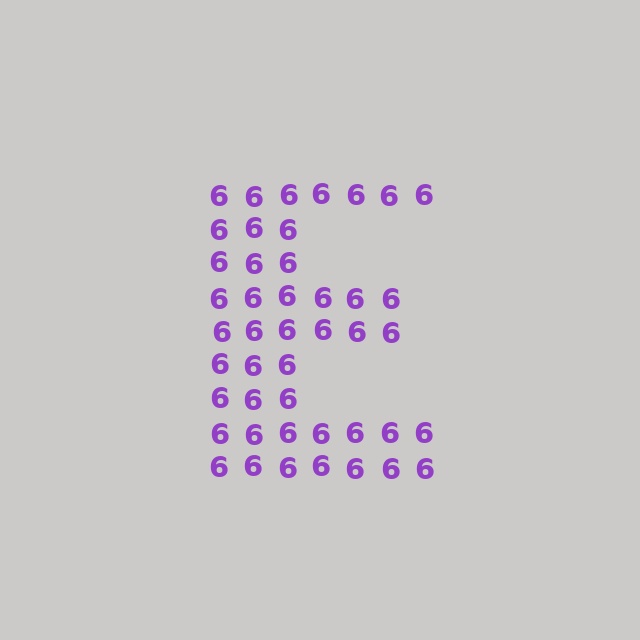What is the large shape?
The large shape is the letter E.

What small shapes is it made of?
It is made of small digit 6's.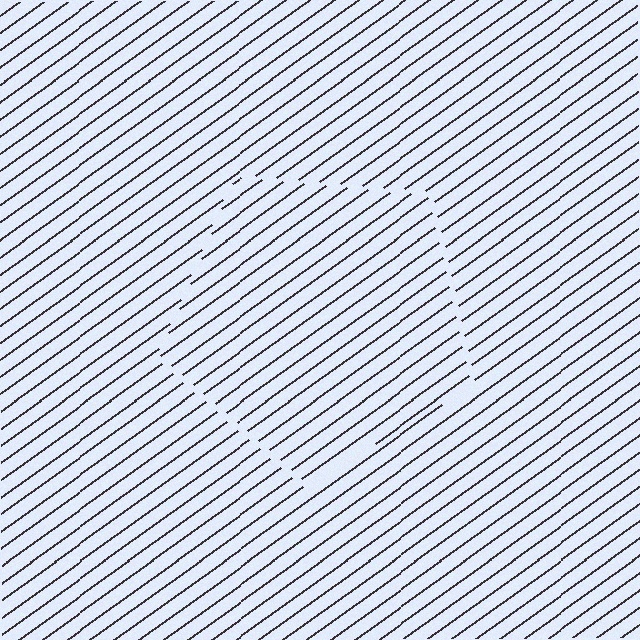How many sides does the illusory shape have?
5 sides — the line-ends trace a pentagon.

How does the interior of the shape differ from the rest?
The interior of the shape contains the same grating, shifted by half a period — the contour is defined by the phase discontinuity where line-ends from the inner and outer gratings abut.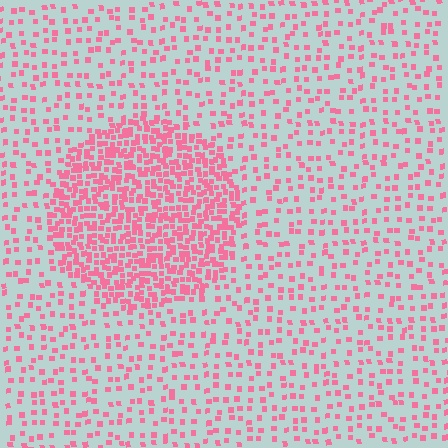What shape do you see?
I see a circle.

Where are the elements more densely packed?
The elements are more densely packed inside the circle boundary.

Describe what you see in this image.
The image contains small pink elements arranged at two different densities. A circle-shaped region is visible where the elements are more densely packed than the surrounding area.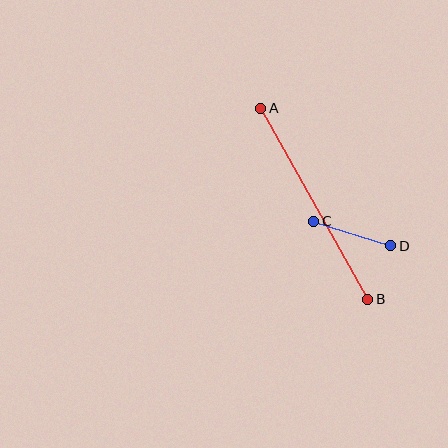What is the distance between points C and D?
The distance is approximately 80 pixels.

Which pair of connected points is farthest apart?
Points A and B are farthest apart.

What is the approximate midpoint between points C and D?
The midpoint is at approximately (352, 233) pixels.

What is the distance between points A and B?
The distance is approximately 219 pixels.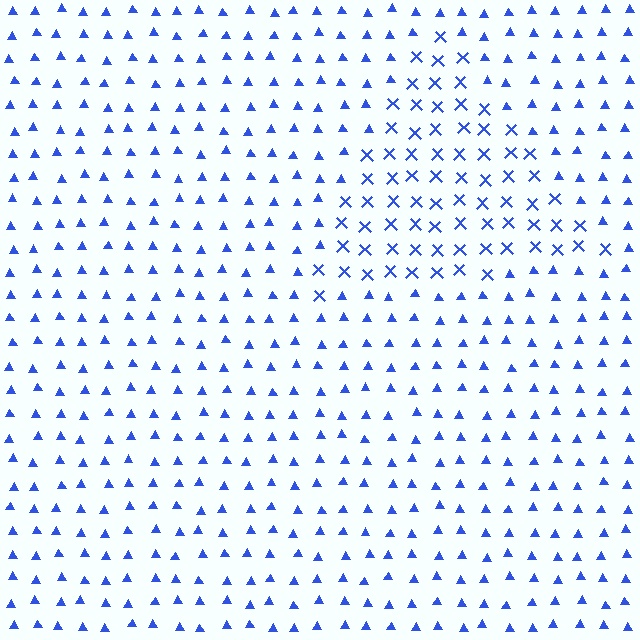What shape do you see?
I see a triangle.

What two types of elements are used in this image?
The image uses X marks inside the triangle region and triangles outside it.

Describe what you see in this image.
The image is filled with small blue elements arranged in a uniform grid. A triangle-shaped region contains X marks, while the surrounding area contains triangles. The boundary is defined purely by the change in element shape.